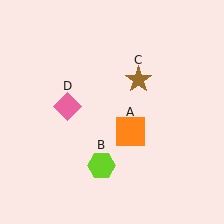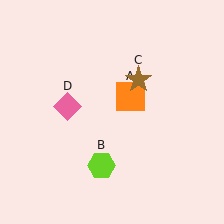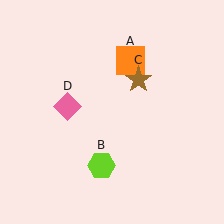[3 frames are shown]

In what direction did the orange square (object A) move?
The orange square (object A) moved up.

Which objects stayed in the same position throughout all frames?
Lime hexagon (object B) and brown star (object C) and pink diamond (object D) remained stationary.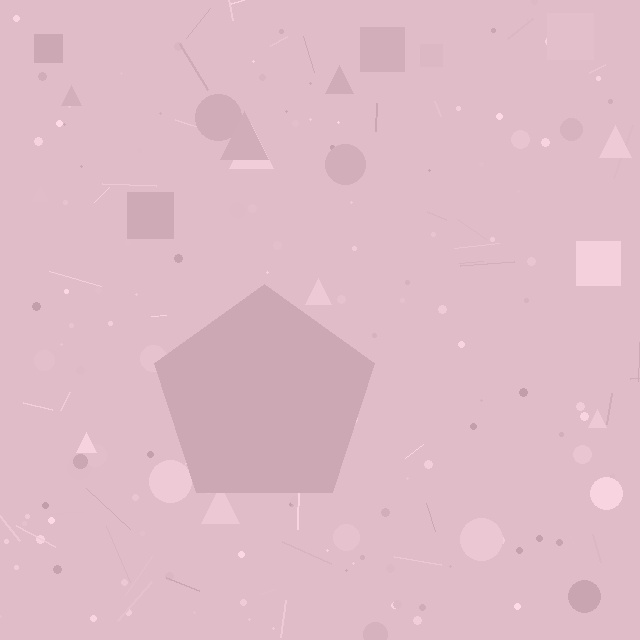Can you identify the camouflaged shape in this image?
The camouflaged shape is a pentagon.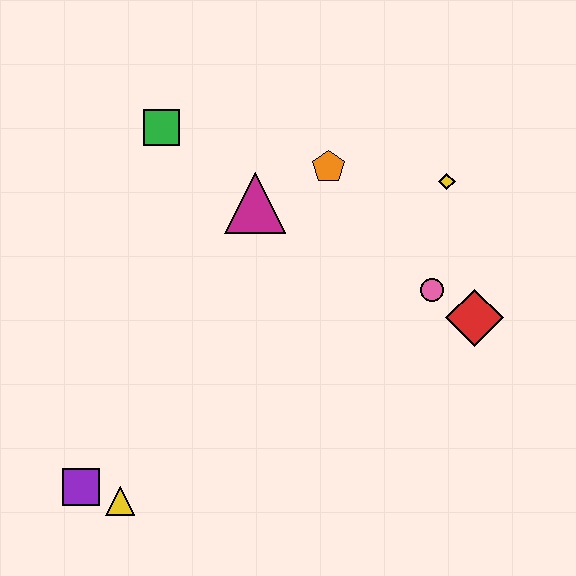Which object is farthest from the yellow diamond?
The purple square is farthest from the yellow diamond.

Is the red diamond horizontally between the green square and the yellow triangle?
No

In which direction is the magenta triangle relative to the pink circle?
The magenta triangle is to the left of the pink circle.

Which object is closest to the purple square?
The yellow triangle is closest to the purple square.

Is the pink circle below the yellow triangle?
No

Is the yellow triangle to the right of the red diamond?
No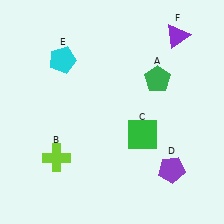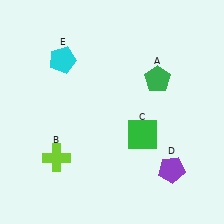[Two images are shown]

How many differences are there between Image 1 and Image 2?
There is 1 difference between the two images.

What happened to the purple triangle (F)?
The purple triangle (F) was removed in Image 2. It was in the top-right area of Image 1.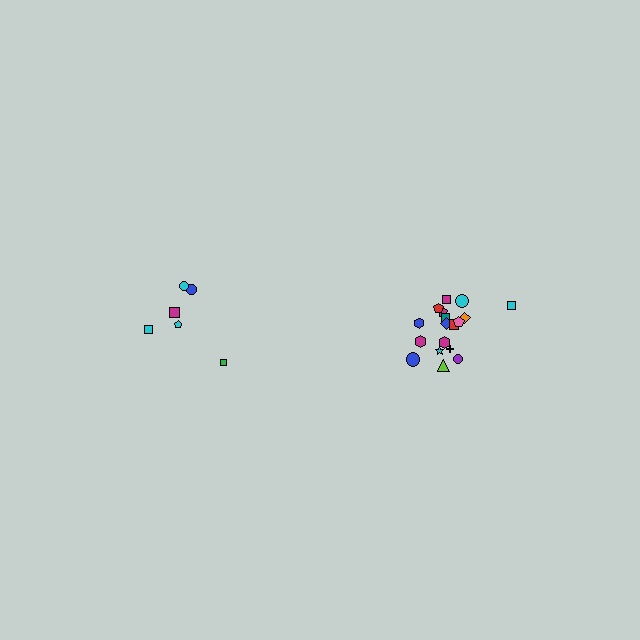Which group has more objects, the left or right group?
The right group.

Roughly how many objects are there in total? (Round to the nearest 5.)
Roughly 25 objects in total.